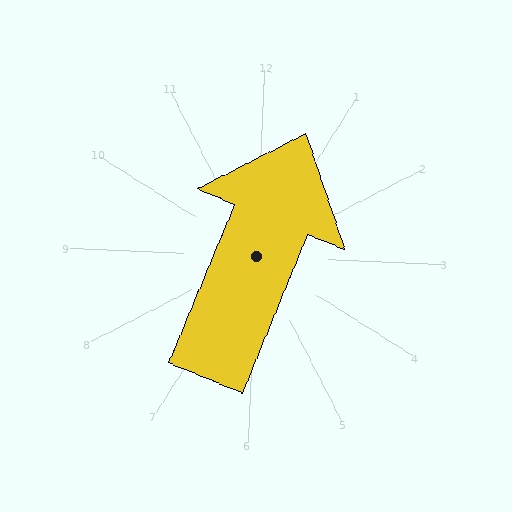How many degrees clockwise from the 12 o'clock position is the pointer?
Approximately 20 degrees.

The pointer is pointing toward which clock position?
Roughly 1 o'clock.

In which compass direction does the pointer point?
North.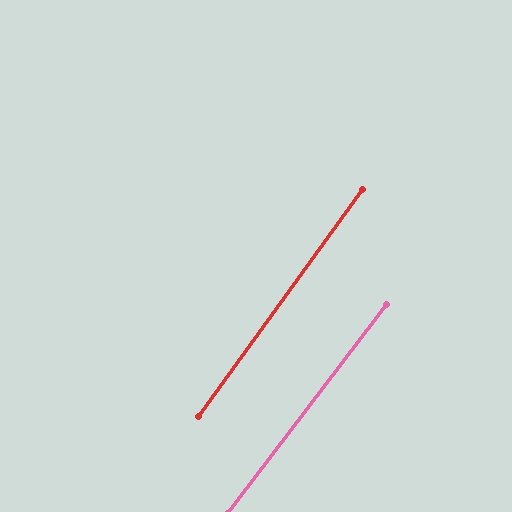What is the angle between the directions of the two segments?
Approximately 1 degree.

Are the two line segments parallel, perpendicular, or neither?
Parallel — their directions differ by only 1.3°.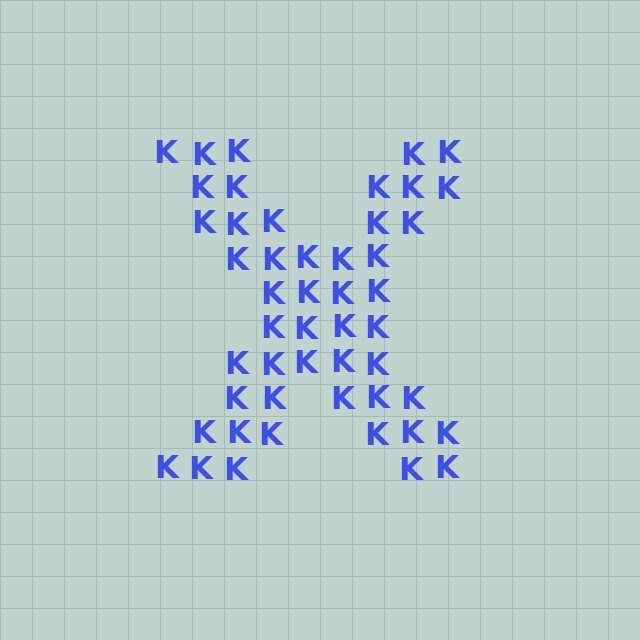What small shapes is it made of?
It is made of small letter K's.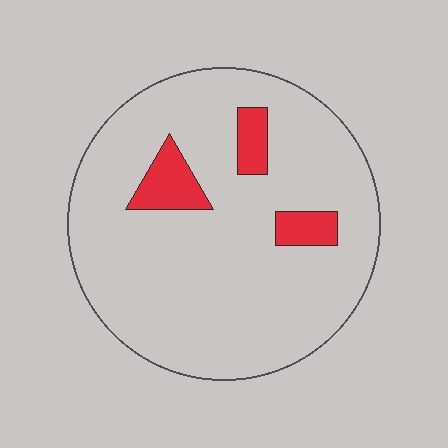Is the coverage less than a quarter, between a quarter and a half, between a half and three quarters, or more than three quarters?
Less than a quarter.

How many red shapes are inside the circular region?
3.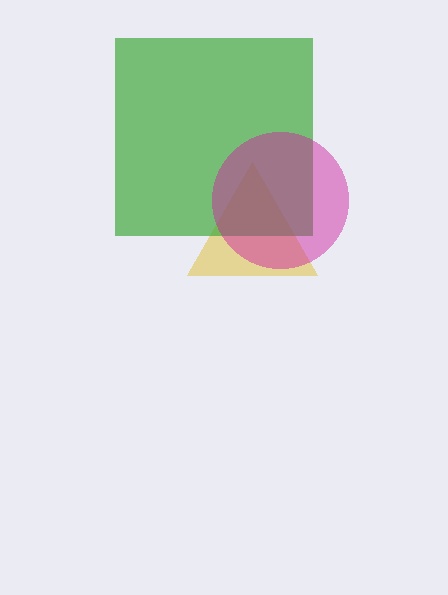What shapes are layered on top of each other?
The layered shapes are: a yellow triangle, a green square, a magenta circle.